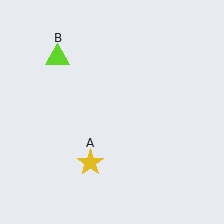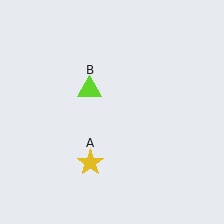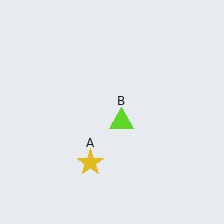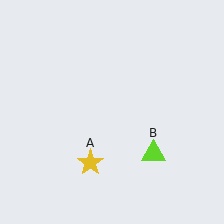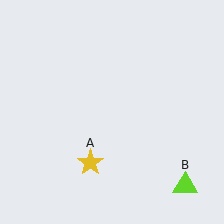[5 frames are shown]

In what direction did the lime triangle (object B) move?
The lime triangle (object B) moved down and to the right.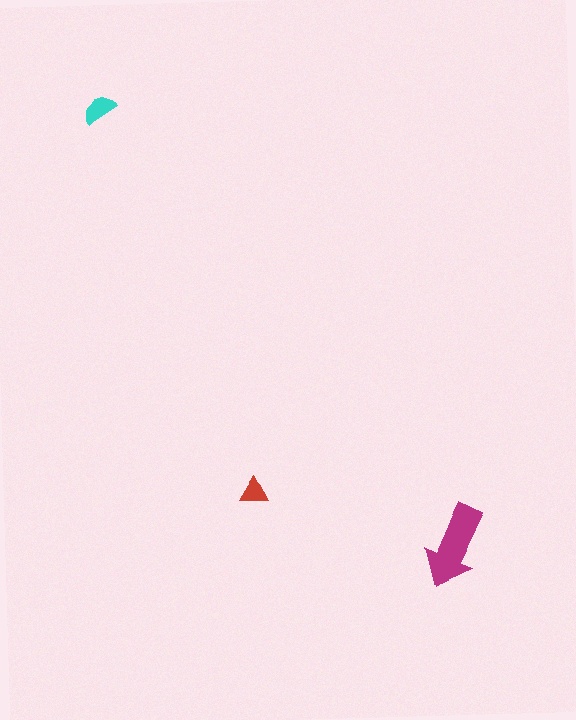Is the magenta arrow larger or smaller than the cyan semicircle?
Larger.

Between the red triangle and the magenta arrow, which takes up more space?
The magenta arrow.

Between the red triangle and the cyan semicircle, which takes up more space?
The cyan semicircle.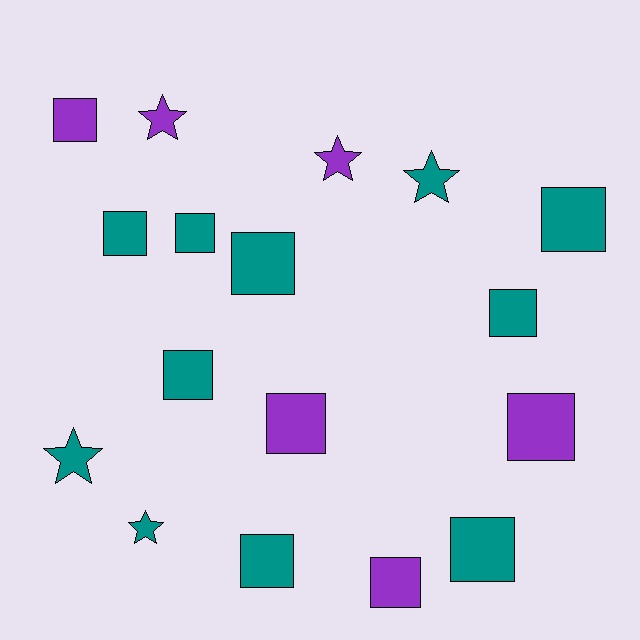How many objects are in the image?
There are 17 objects.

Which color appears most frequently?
Teal, with 11 objects.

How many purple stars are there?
There are 2 purple stars.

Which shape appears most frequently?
Square, with 12 objects.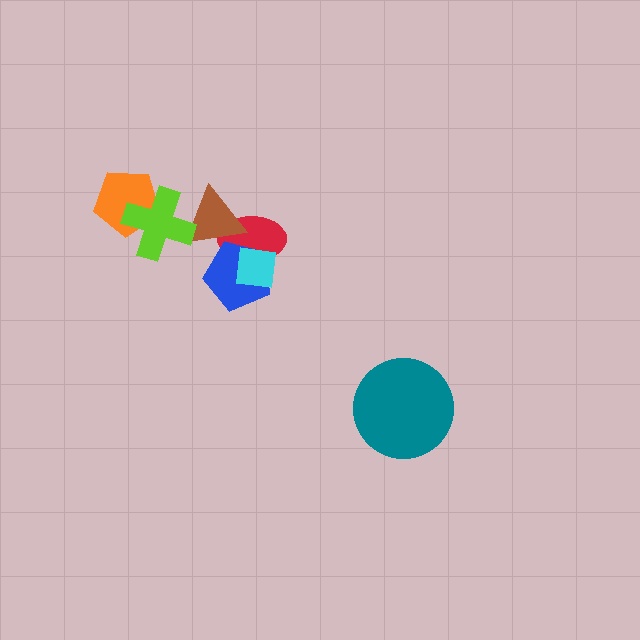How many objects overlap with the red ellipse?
3 objects overlap with the red ellipse.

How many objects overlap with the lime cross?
2 objects overlap with the lime cross.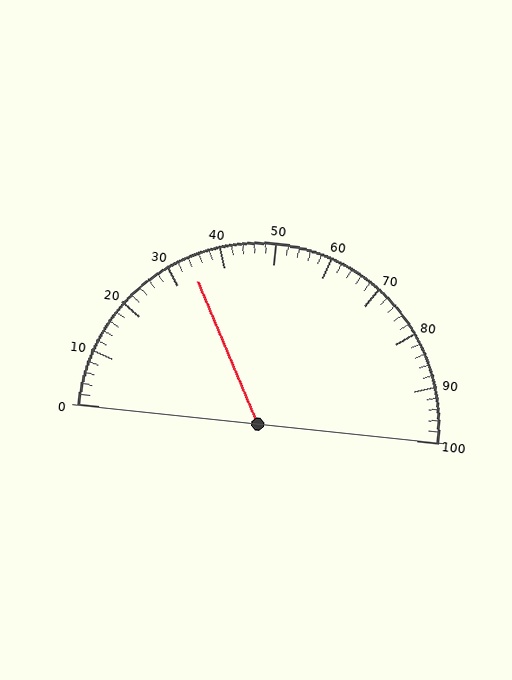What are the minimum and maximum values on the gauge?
The gauge ranges from 0 to 100.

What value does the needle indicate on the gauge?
The needle indicates approximately 34.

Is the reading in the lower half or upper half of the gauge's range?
The reading is in the lower half of the range (0 to 100).